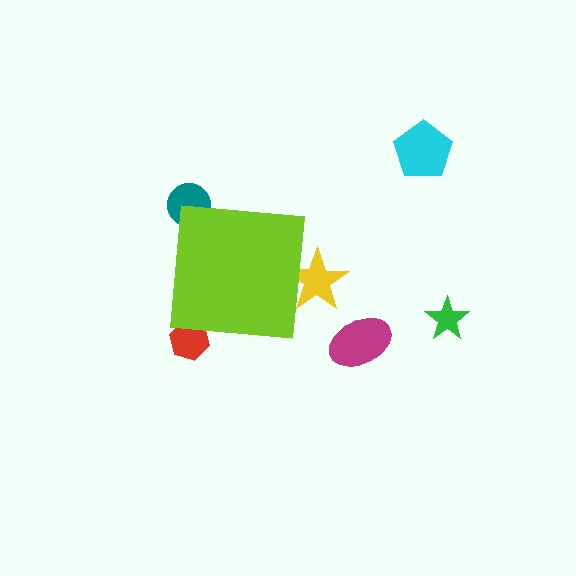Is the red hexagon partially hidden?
Yes, the red hexagon is partially hidden behind the lime square.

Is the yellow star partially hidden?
Yes, the yellow star is partially hidden behind the lime square.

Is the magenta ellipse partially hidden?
No, the magenta ellipse is fully visible.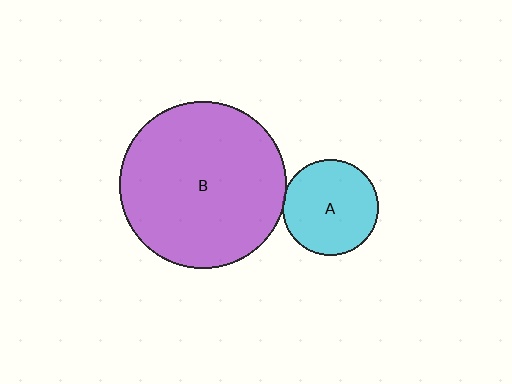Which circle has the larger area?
Circle B (purple).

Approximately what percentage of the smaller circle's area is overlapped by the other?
Approximately 5%.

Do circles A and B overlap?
Yes.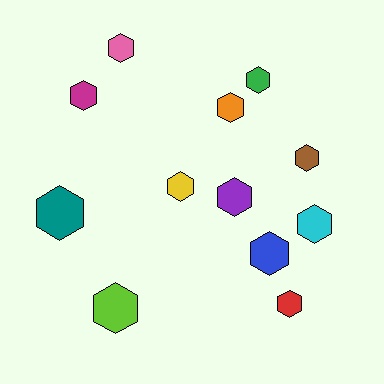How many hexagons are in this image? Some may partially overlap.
There are 12 hexagons.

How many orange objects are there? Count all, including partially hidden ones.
There is 1 orange object.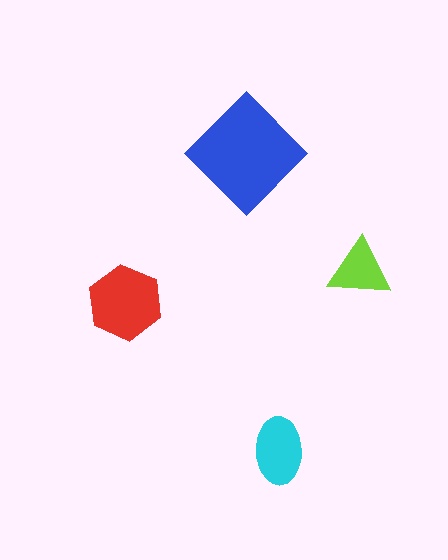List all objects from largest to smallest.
The blue diamond, the red hexagon, the cyan ellipse, the lime triangle.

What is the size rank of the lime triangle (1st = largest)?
4th.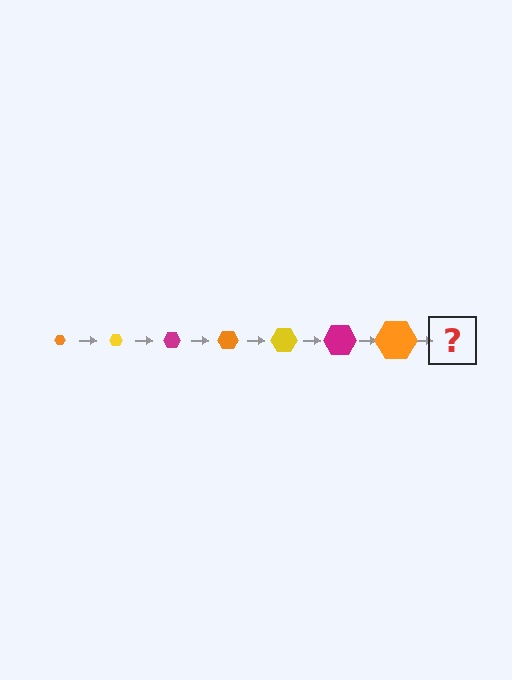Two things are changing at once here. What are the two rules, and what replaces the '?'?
The two rules are that the hexagon grows larger each step and the color cycles through orange, yellow, and magenta. The '?' should be a yellow hexagon, larger than the previous one.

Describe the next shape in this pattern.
It should be a yellow hexagon, larger than the previous one.